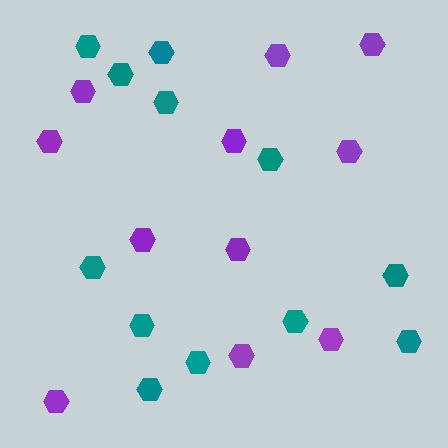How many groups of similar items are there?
There are 2 groups: one group of teal hexagons (12) and one group of purple hexagons (11).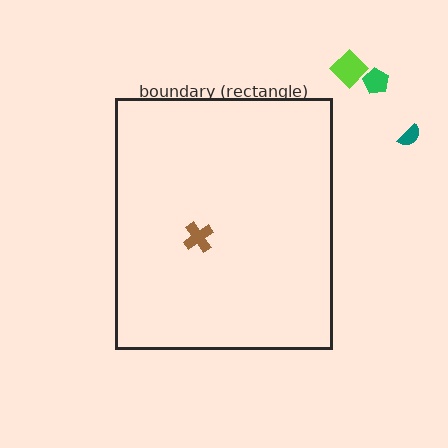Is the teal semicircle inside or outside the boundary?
Outside.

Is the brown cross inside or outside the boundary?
Inside.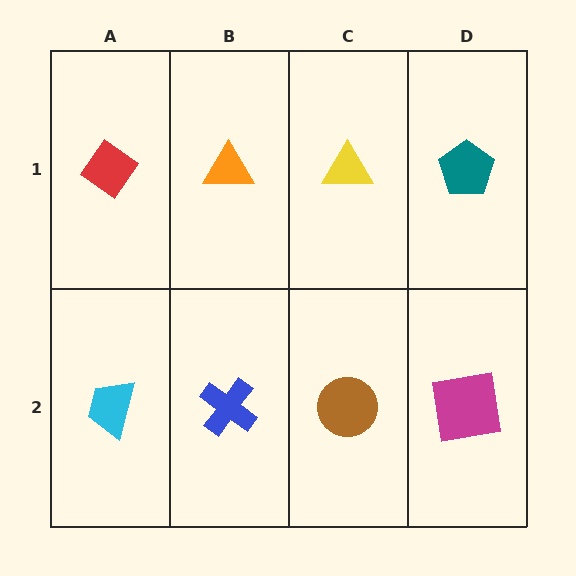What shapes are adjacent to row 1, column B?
A blue cross (row 2, column B), a red diamond (row 1, column A), a yellow triangle (row 1, column C).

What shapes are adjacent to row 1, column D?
A magenta square (row 2, column D), a yellow triangle (row 1, column C).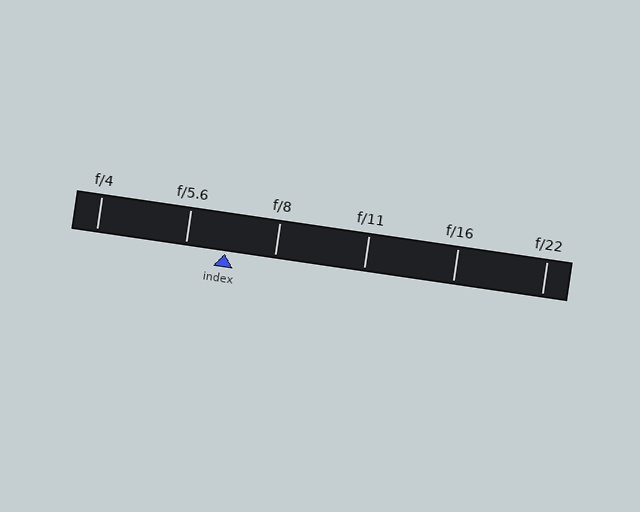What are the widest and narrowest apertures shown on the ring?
The widest aperture shown is f/4 and the narrowest is f/22.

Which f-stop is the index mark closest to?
The index mark is closest to f/5.6.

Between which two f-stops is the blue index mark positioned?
The index mark is between f/5.6 and f/8.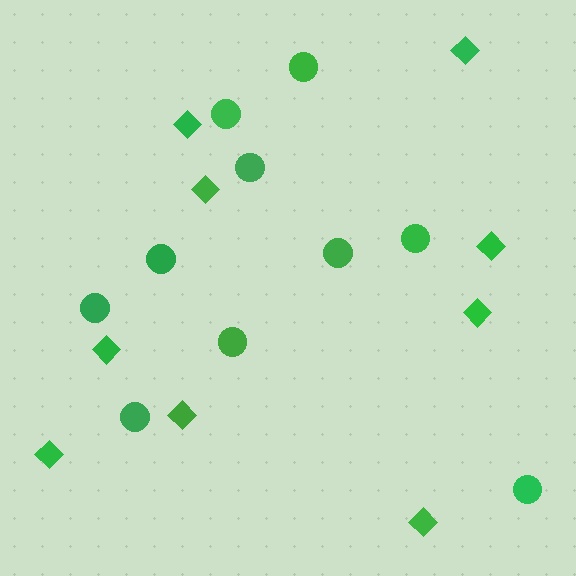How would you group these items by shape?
There are 2 groups: one group of circles (10) and one group of diamonds (9).